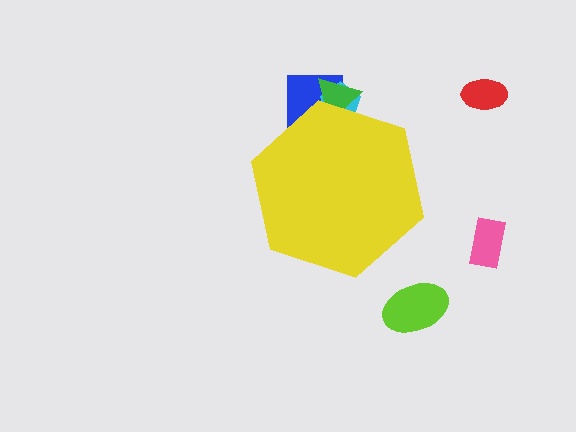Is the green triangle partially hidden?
Yes, the green triangle is partially hidden behind the yellow hexagon.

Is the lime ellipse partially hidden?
No, the lime ellipse is fully visible.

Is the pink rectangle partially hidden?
No, the pink rectangle is fully visible.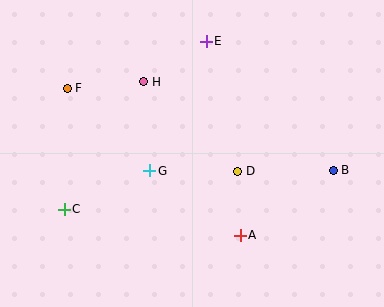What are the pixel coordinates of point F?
Point F is at (67, 88).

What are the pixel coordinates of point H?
Point H is at (144, 82).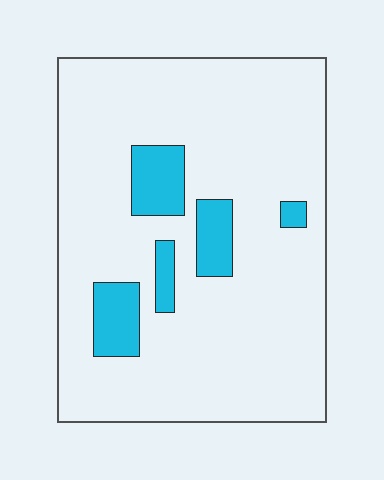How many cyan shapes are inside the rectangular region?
5.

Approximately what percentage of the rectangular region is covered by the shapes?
Approximately 15%.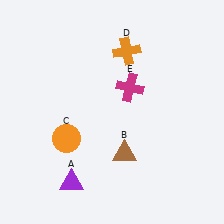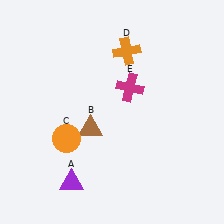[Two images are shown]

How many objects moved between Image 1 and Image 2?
1 object moved between the two images.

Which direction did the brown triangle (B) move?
The brown triangle (B) moved left.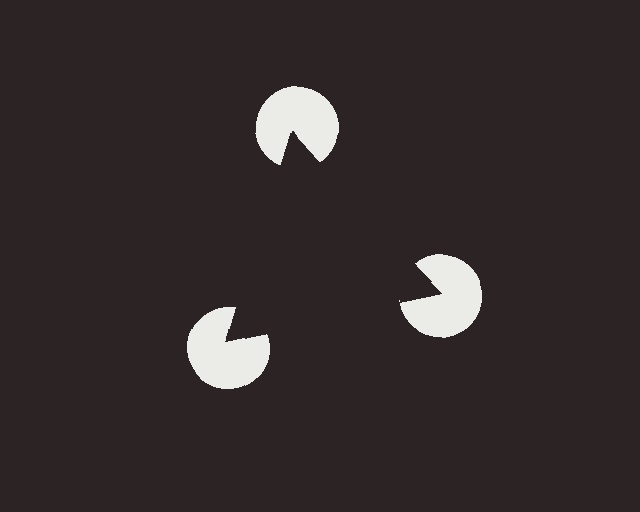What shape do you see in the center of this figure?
An illusory triangle — its edges are inferred from the aligned wedge cuts in the pac-man discs, not physically drawn.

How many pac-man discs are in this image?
There are 3 — one at each vertex of the illusory triangle.